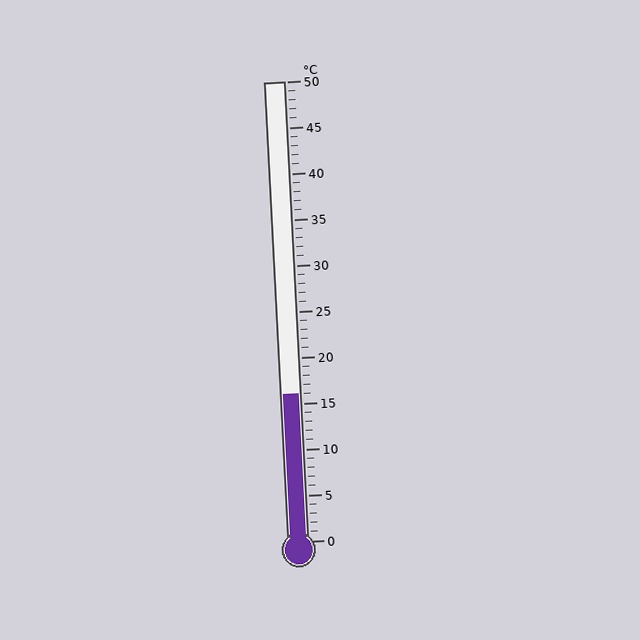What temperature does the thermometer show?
The thermometer shows approximately 16°C.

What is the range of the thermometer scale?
The thermometer scale ranges from 0°C to 50°C.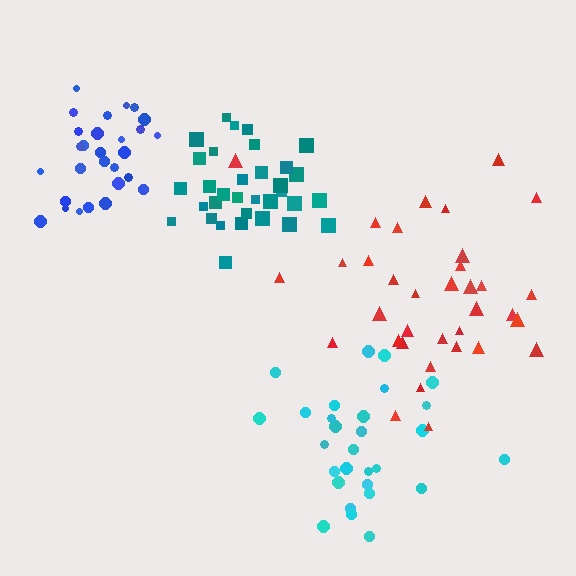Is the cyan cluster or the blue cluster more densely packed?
Blue.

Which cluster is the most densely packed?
Teal.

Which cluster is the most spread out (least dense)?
Red.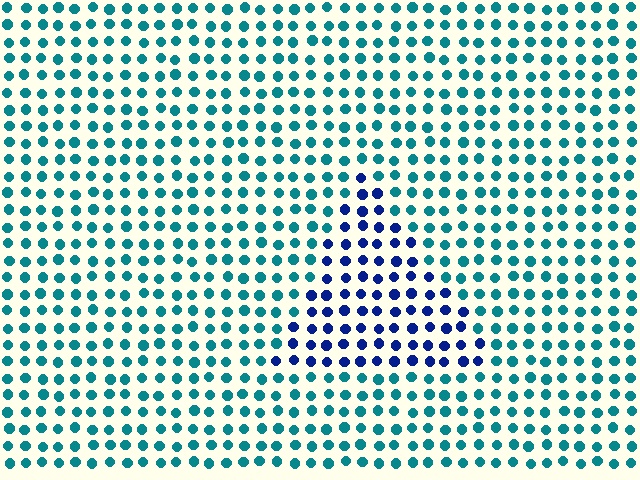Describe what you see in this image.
The image is filled with small teal elements in a uniform arrangement. A triangle-shaped region is visible where the elements are tinted to a slightly different hue, forming a subtle color boundary.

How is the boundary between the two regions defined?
The boundary is defined purely by a slight shift in hue (about 48 degrees). Spacing, size, and orientation are identical on both sides.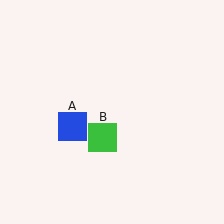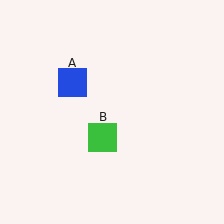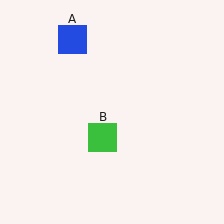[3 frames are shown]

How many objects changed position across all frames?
1 object changed position: blue square (object A).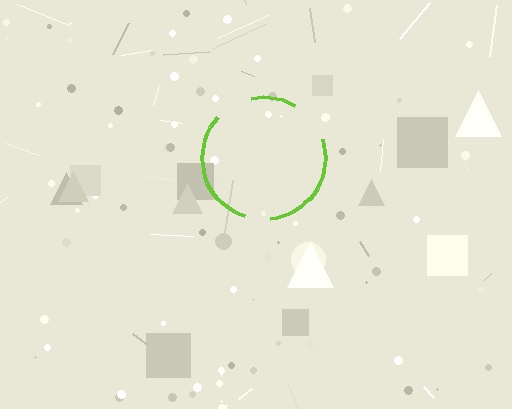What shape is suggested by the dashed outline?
The dashed outline suggests a circle.